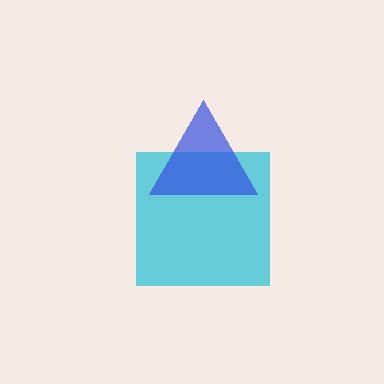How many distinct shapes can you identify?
There are 2 distinct shapes: a cyan square, a blue triangle.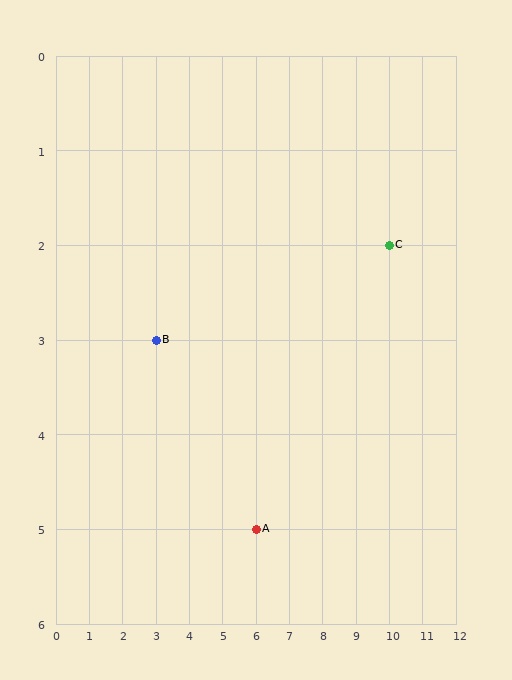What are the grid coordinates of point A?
Point A is at grid coordinates (6, 5).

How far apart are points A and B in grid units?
Points A and B are 3 columns and 2 rows apart (about 3.6 grid units diagonally).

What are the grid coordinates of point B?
Point B is at grid coordinates (3, 3).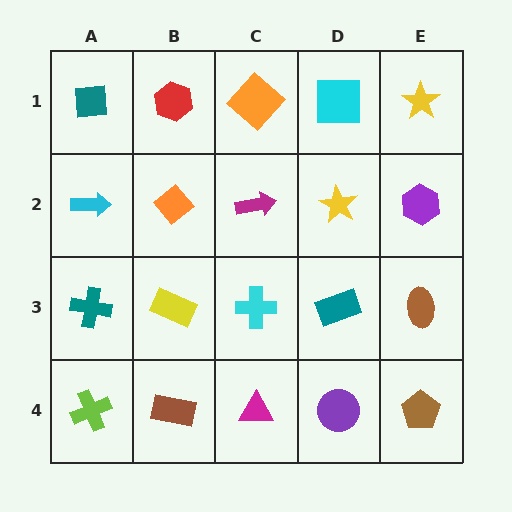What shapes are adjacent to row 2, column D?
A cyan square (row 1, column D), a teal rectangle (row 3, column D), a magenta arrow (row 2, column C), a purple hexagon (row 2, column E).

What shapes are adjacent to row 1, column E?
A purple hexagon (row 2, column E), a cyan square (row 1, column D).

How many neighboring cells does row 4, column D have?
3.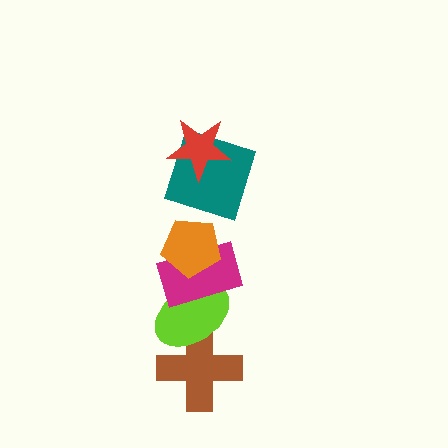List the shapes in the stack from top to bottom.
From top to bottom: the red star, the teal square, the orange pentagon, the magenta rectangle, the lime ellipse, the brown cross.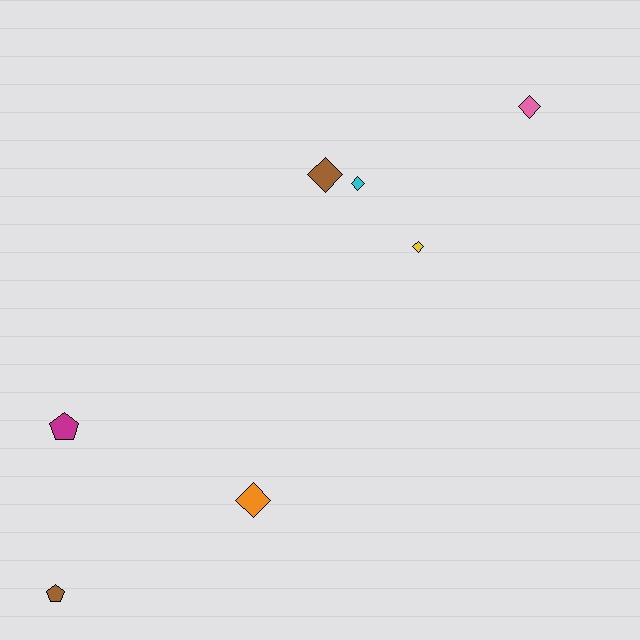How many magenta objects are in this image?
There is 1 magenta object.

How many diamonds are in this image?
There are 5 diamonds.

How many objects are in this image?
There are 7 objects.